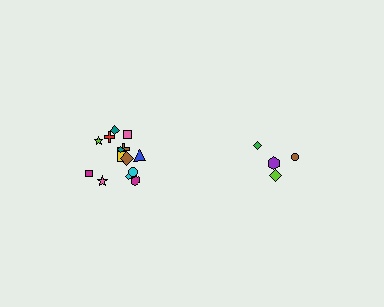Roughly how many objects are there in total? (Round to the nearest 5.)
Roughly 20 objects in total.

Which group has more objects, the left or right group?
The left group.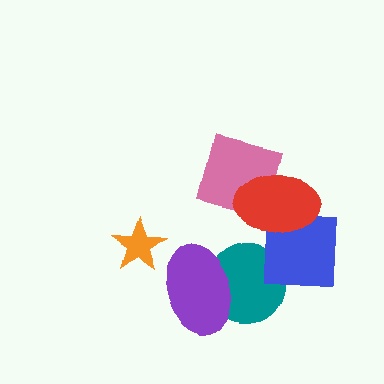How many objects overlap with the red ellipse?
2 objects overlap with the red ellipse.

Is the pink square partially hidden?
Yes, it is partially covered by another shape.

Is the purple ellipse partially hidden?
No, no other shape covers it.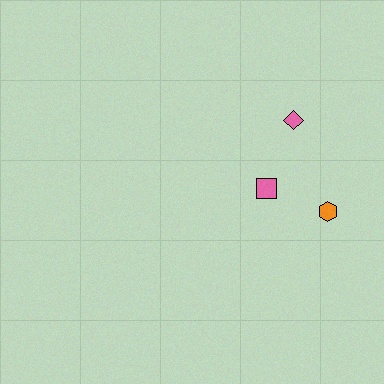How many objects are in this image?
There are 3 objects.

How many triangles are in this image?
There are no triangles.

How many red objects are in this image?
There are no red objects.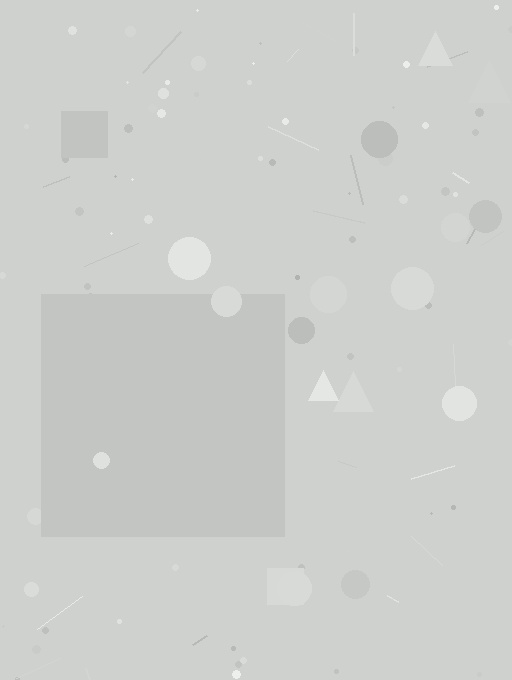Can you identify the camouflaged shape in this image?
The camouflaged shape is a square.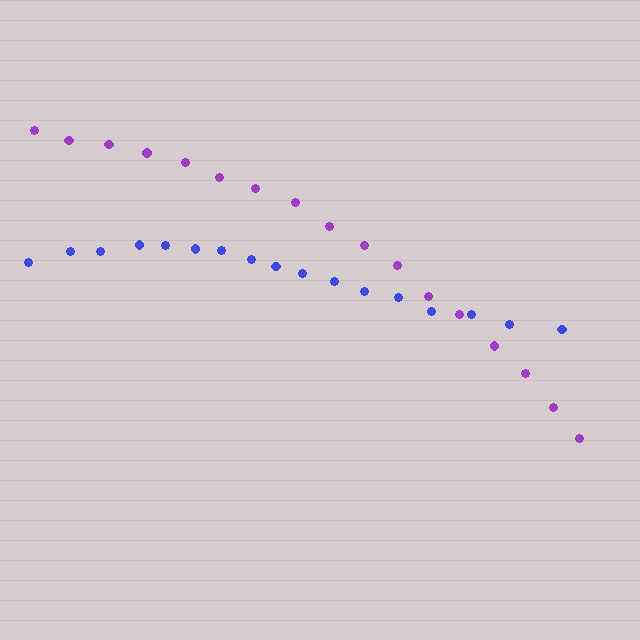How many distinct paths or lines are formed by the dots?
There are 2 distinct paths.